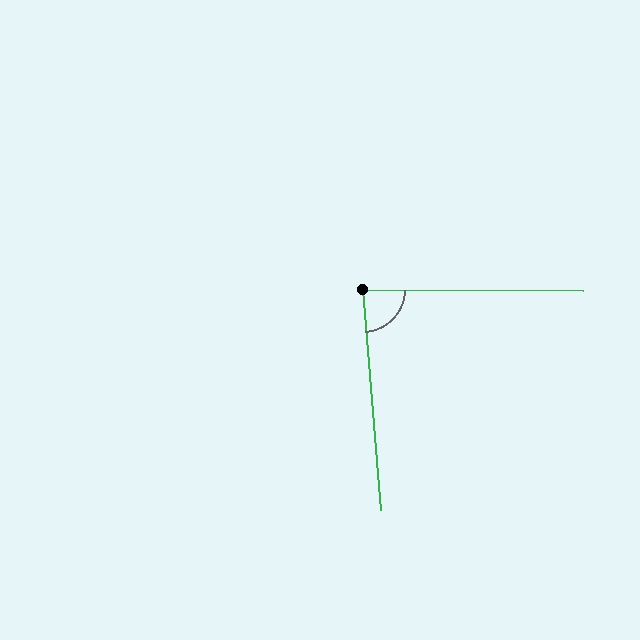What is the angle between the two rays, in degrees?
Approximately 85 degrees.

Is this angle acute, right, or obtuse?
It is approximately a right angle.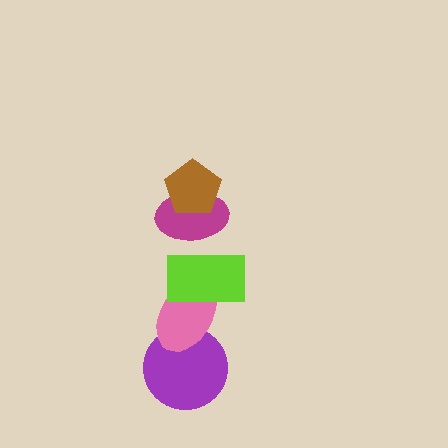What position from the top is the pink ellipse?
The pink ellipse is 4th from the top.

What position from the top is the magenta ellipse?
The magenta ellipse is 2nd from the top.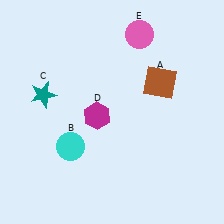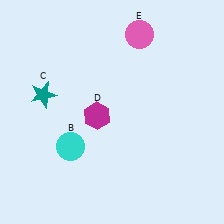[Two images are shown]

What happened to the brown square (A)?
The brown square (A) was removed in Image 2. It was in the top-right area of Image 1.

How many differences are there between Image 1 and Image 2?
There is 1 difference between the two images.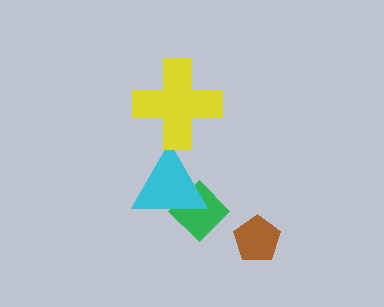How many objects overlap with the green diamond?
1 object overlaps with the green diamond.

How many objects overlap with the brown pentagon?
0 objects overlap with the brown pentagon.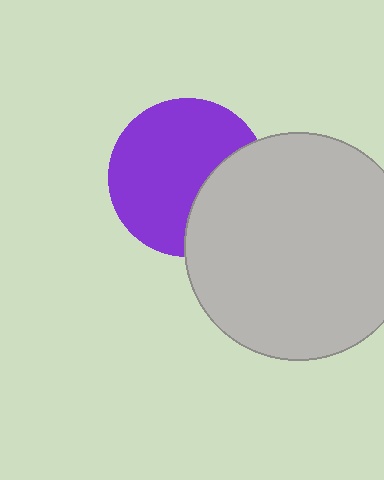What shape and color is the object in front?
The object in front is a light gray circle.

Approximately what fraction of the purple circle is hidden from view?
Roughly 31% of the purple circle is hidden behind the light gray circle.